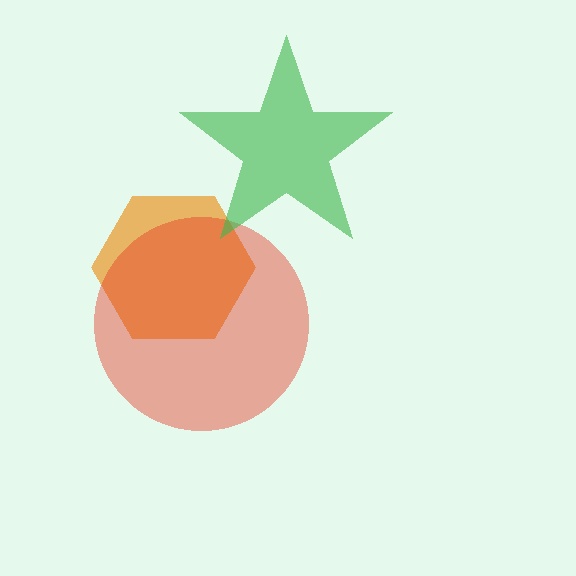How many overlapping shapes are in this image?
There are 3 overlapping shapes in the image.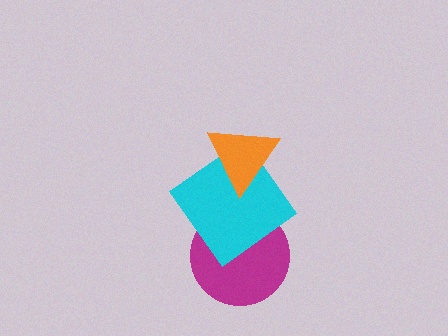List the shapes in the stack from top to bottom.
From top to bottom: the orange triangle, the cyan diamond, the magenta circle.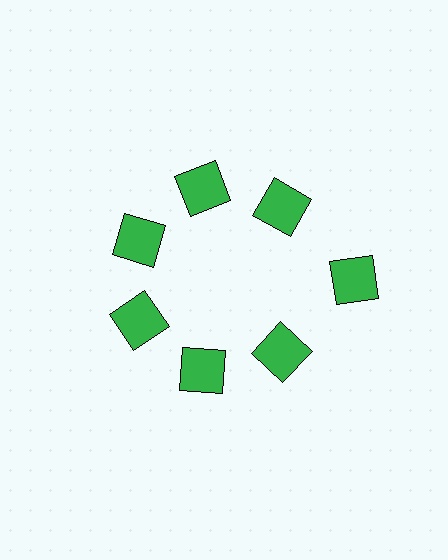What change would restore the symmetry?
The symmetry would be restored by moving it inward, back onto the ring so that all 7 squares sit at equal angles and equal distance from the center.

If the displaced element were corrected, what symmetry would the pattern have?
It would have 7-fold rotational symmetry — the pattern would map onto itself every 51 degrees.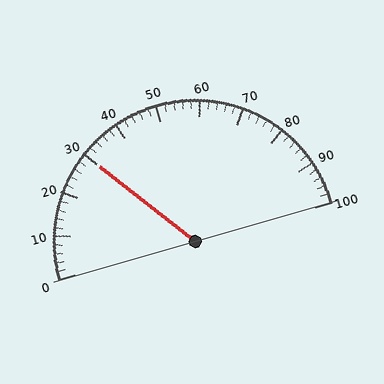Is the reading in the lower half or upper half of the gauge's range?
The reading is in the lower half of the range (0 to 100).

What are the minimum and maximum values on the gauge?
The gauge ranges from 0 to 100.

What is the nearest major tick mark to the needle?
The nearest major tick mark is 30.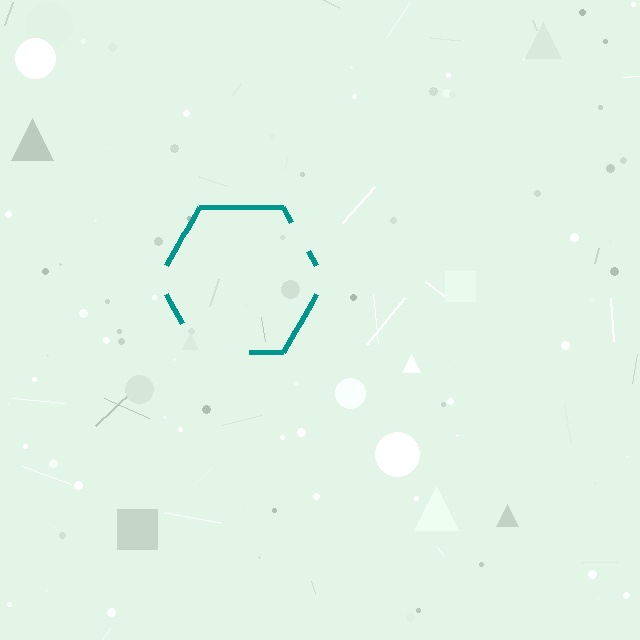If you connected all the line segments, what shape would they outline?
They would outline a hexagon.